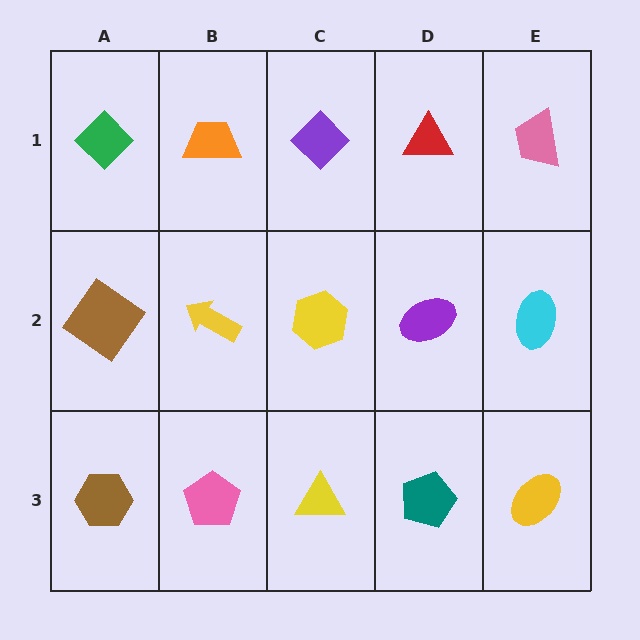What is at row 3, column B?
A pink pentagon.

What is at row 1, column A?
A green diamond.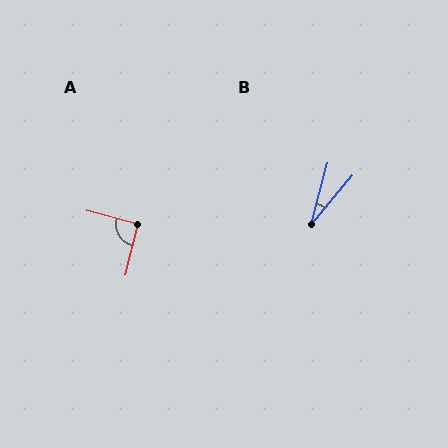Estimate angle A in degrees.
Approximately 90 degrees.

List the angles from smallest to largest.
B (25°), A (90°).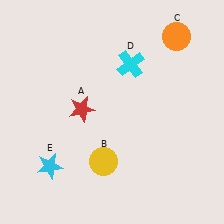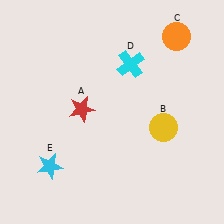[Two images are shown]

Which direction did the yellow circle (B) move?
The yellow circle (B) moved right.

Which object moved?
The yellow circle (B) moved right.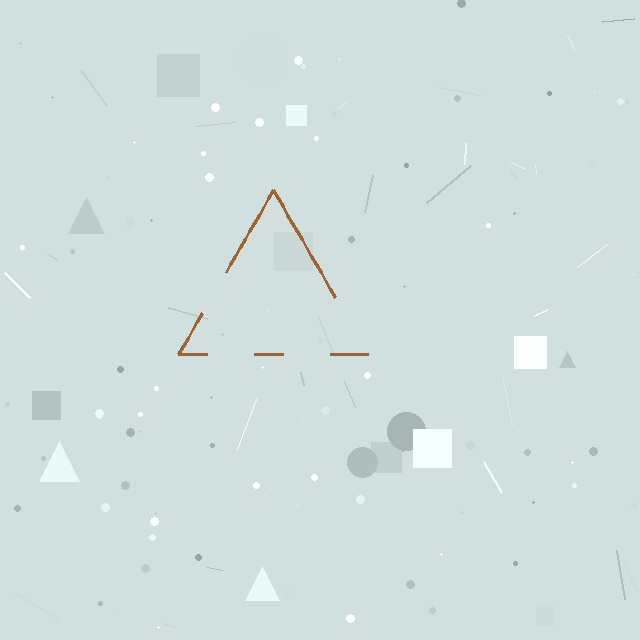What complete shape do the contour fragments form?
The contour fragments form a triangle.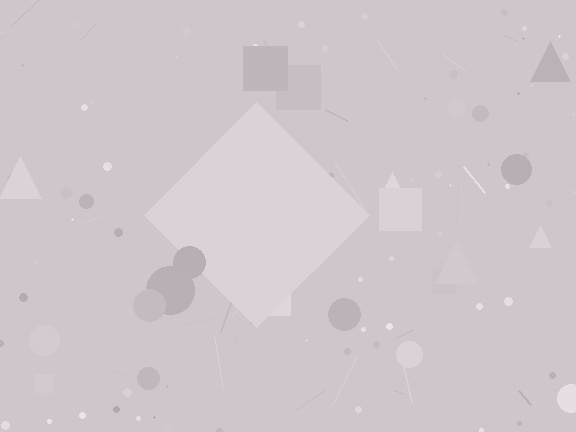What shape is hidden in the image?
A diamond is hidden in the image.